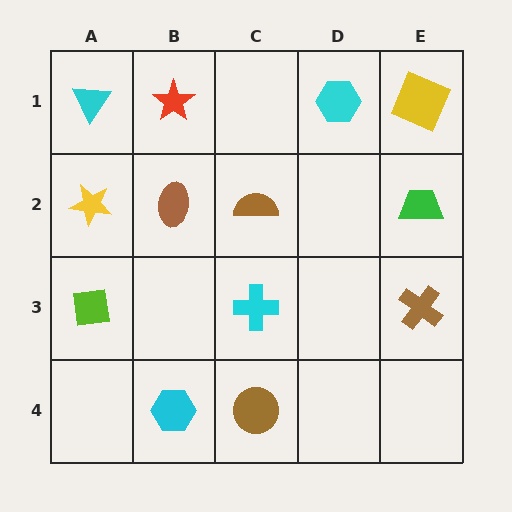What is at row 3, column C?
A cyan cross.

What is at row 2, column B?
A brown ellipse.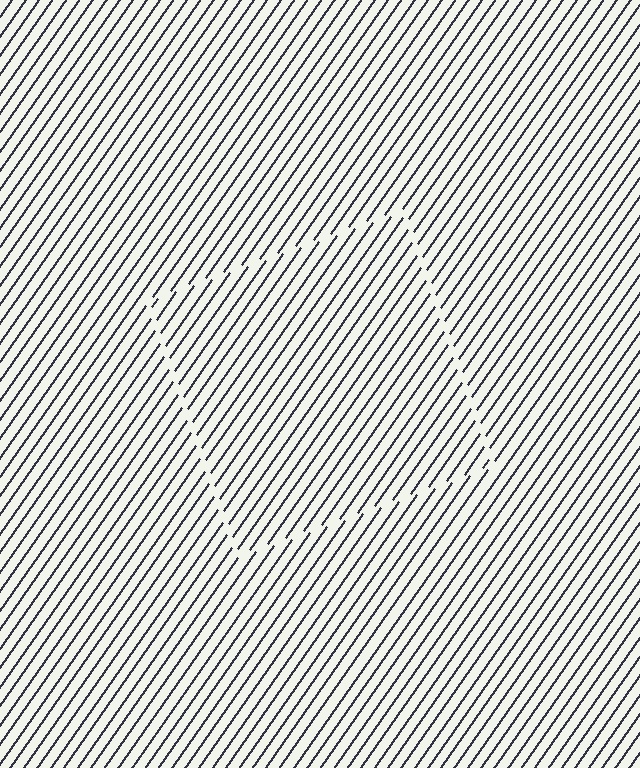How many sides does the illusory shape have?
4 sides — the line-ends trace a square.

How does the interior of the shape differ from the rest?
The interior of the shape contains the same grating, shifted by half a period — the contour is defined by the phase discontinuity where line-ends from the inner and outer gratings abut.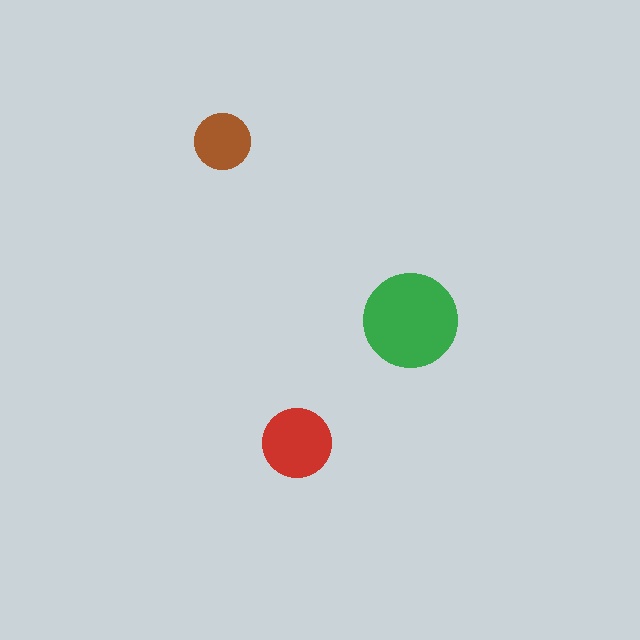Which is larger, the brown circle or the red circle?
The red one.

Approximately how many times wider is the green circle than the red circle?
About 1.5 times wider.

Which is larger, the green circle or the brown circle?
The green one.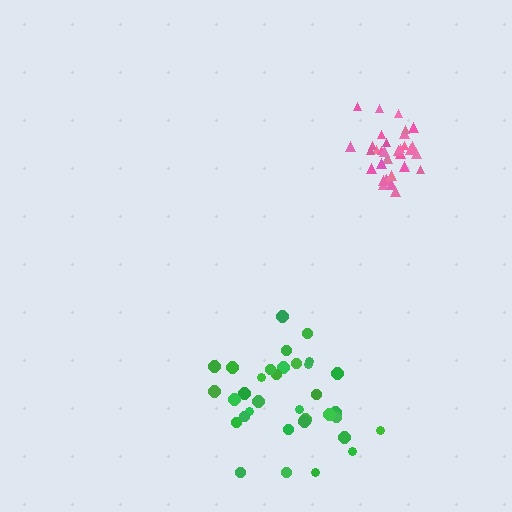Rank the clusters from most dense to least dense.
pink, green.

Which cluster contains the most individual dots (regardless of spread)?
Green (34).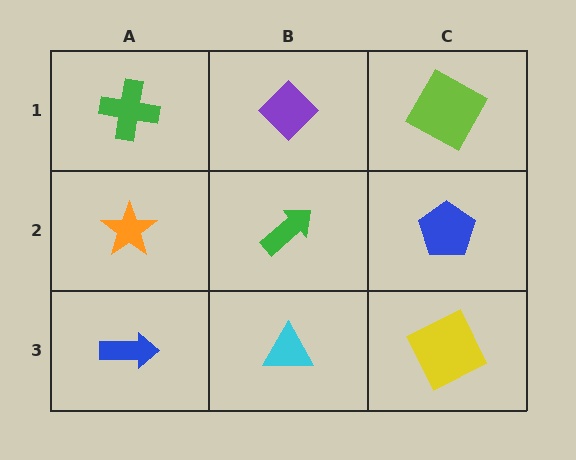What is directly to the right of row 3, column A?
A cyan triangle.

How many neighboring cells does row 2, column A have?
3.